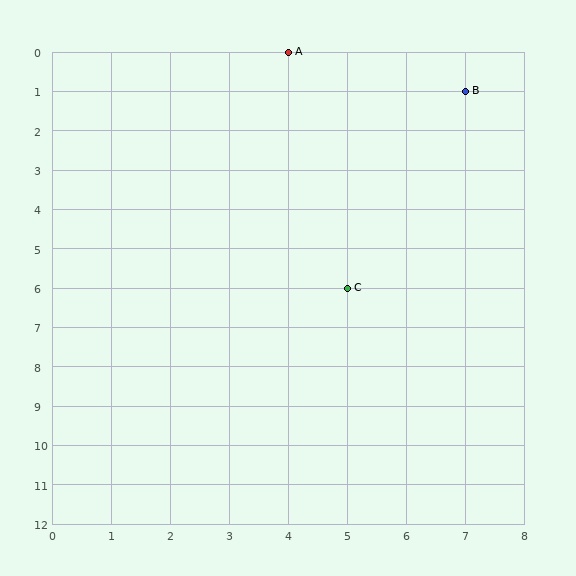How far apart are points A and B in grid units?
Points A and B are 3 columns and 1 row apart (about 3.2 grid units diagonally).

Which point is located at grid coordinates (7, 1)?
Point B is at (7, 1).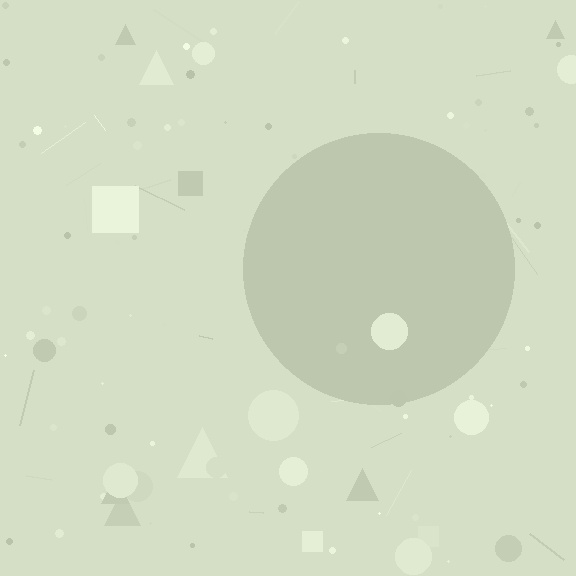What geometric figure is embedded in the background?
A circle is embedded in the background.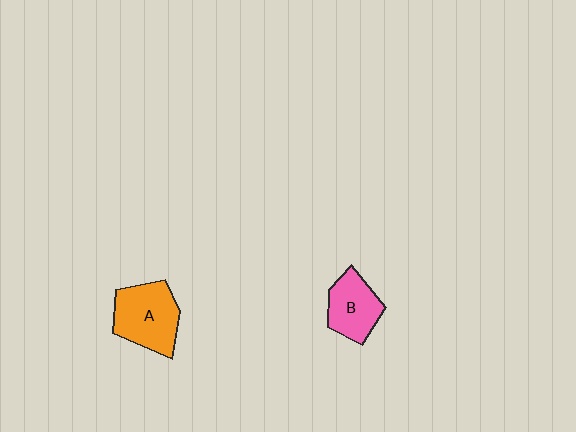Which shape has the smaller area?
Shape B (pink).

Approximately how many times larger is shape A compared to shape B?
Approximately 1.3 times.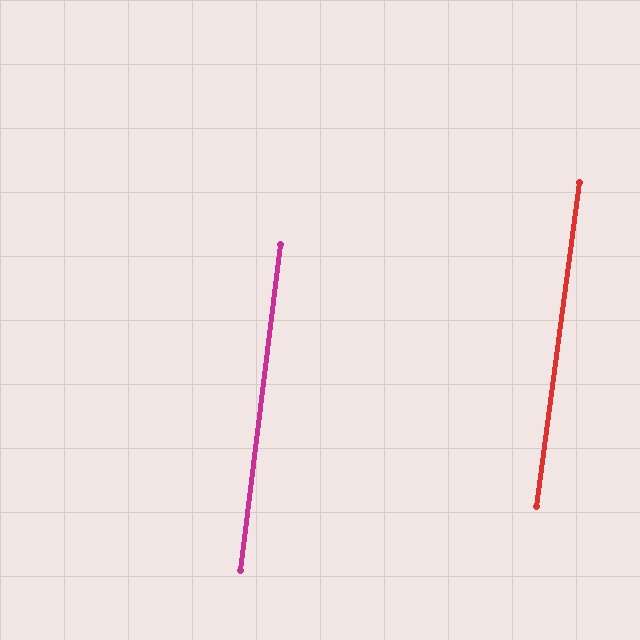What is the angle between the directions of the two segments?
Approximately 1 degree.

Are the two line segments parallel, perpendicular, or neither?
Parallel — their directions differ by only 0.6°.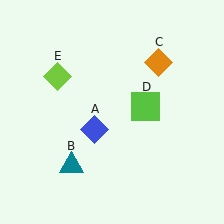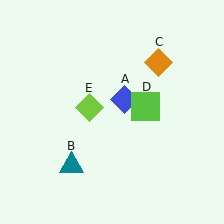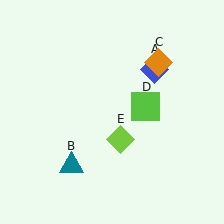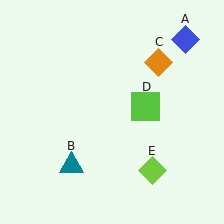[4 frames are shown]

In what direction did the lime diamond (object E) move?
The lime diamond (object E) moved down and to the right.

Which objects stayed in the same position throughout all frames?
Teal triangle (object B) and orange diamond (object C) and lime square (object D) remained stationary.